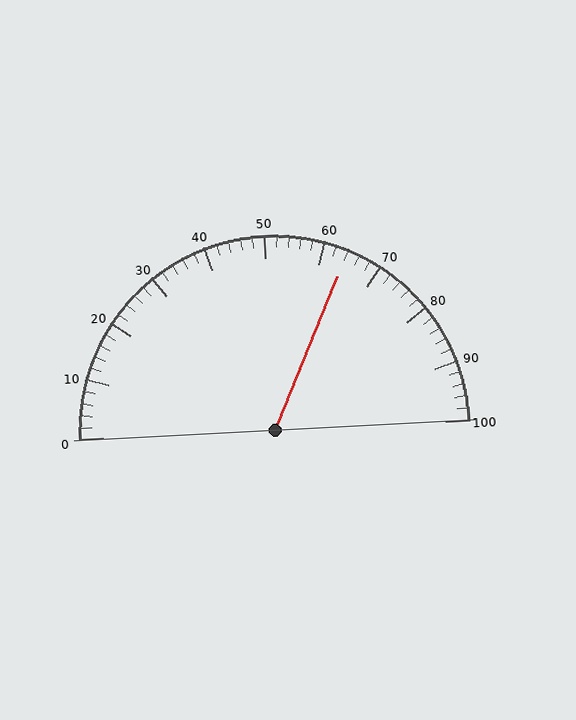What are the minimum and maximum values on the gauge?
The gauge ranges from 0 to 100.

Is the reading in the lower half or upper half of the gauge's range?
The reading is in the upper half of the range (0 to 100).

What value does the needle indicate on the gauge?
The needle indicates approximately 64.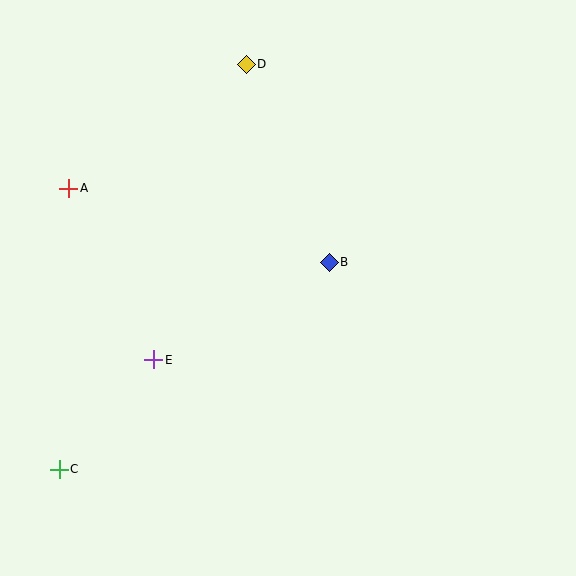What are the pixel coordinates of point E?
Point E is at (154, 360).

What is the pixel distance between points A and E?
The distance between A and E is 192 pixels.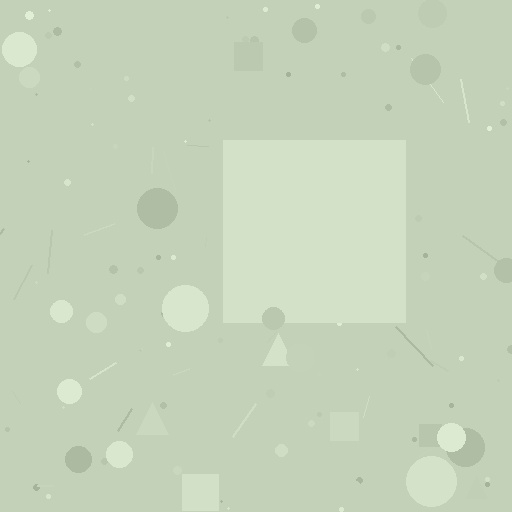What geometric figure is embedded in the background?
A square is embedded in the background.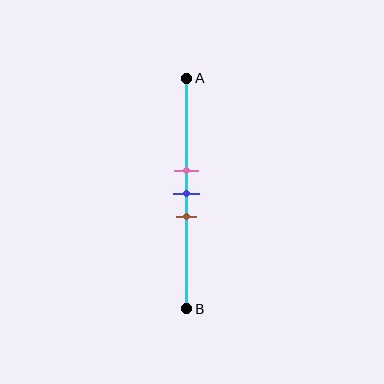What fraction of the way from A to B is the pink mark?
The pink mark is approximately 40% (0.4) of the way from A to B.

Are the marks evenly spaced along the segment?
Yes, the marks are approximately evenly spaced.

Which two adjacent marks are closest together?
The pink and blue marks are the closest adjacent pair.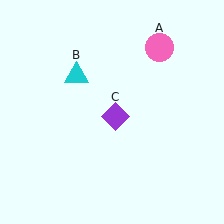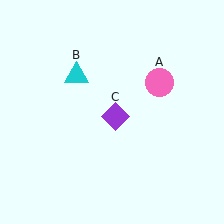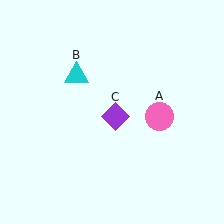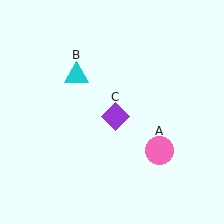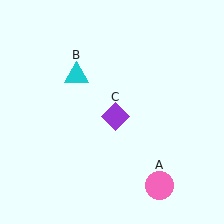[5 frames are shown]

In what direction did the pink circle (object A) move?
The pink circle (object A) moved down.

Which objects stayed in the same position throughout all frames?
Cyan triangle (object B) and purple diamond (object C) remained stationary.